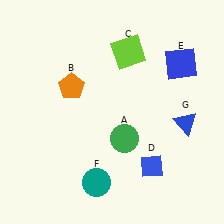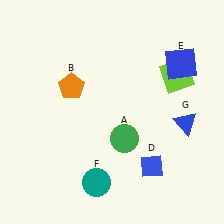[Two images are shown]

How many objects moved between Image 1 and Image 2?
1 object moved between the two images.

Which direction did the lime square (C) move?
The lime square (C) moved right.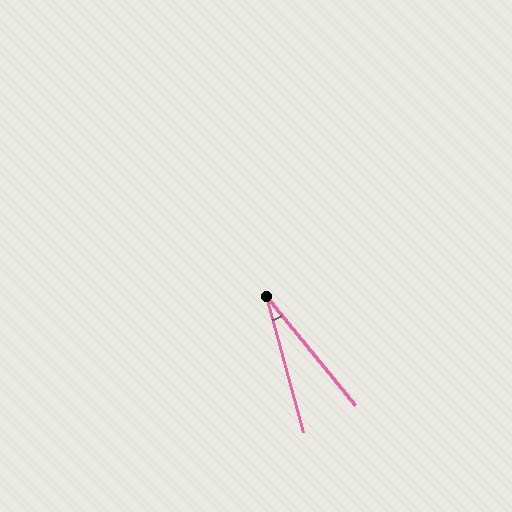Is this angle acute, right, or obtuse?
It is acute.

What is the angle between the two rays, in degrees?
Approximately 24 degrees.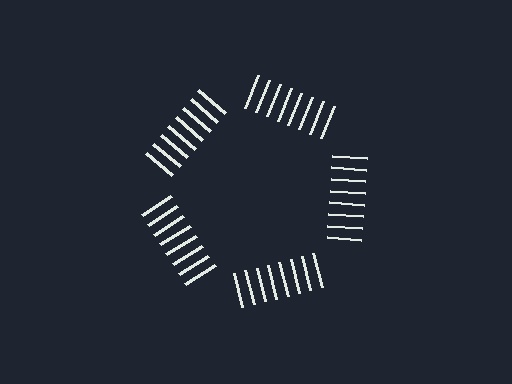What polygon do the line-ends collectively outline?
An illusory pentagon — the line segments terminate on its edges but no continuous stroke is drawn.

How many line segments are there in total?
40 — 8 along each of the 5 edges.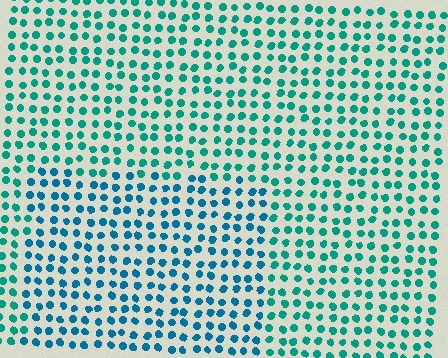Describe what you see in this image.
The image is filled with small teal elements in a uniform arrangement. A rectangle-shaped region is visible where the elements are tinted to a slightly different hue, forming a subtle color boundary.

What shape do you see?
I see a rectangle.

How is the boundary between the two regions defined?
The boundary is defined purely by a slight shift in hue (about 27 degrees). Spacing, size, and orientation are identical on both sides.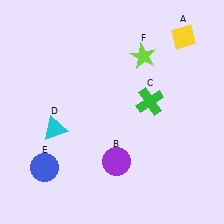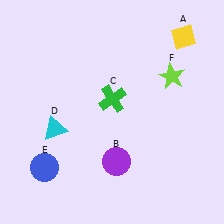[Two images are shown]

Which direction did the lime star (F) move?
The lime star (F) moved right.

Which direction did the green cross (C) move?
The green cross (C) moved left.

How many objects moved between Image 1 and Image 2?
2 objects moved between the two images.